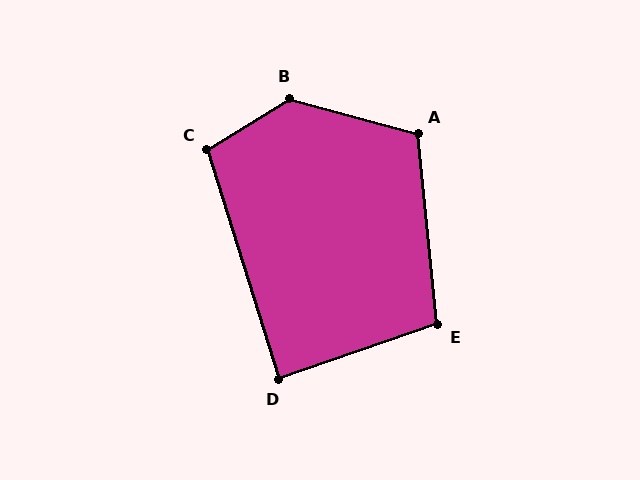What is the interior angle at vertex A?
Approximately 111 degrees (obtuse).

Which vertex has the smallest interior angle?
D, at approximately 89 degrees.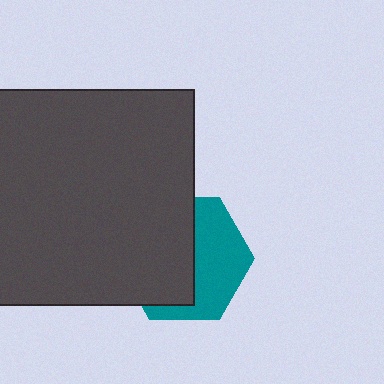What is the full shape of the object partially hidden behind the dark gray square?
The partially hidden object is a teal hexagon.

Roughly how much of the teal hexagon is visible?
About half of it is visible (roughly 45%).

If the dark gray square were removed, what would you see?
You would see the complete teal hexagon.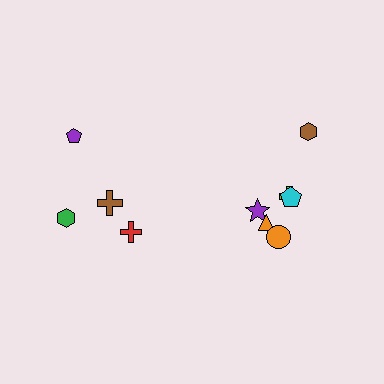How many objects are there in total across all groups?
There are 10 objects.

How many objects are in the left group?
There are 4 objects.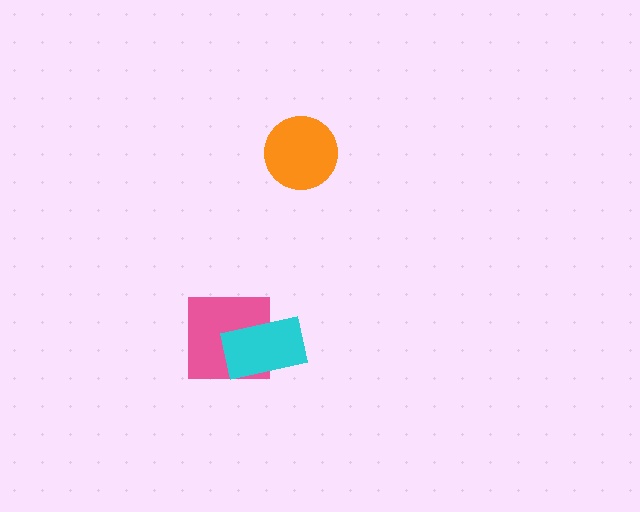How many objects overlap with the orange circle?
0 objects overlap with the orange circle.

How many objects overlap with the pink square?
1 object overlaps with the pink square.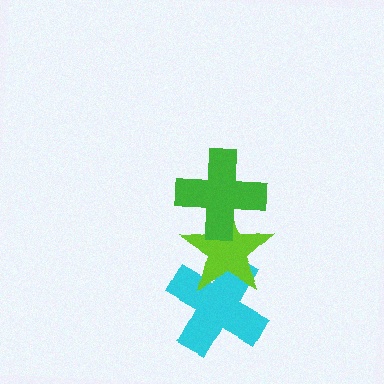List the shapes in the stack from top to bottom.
From top to bottom: the green cross, the lime star, the cyan cross.